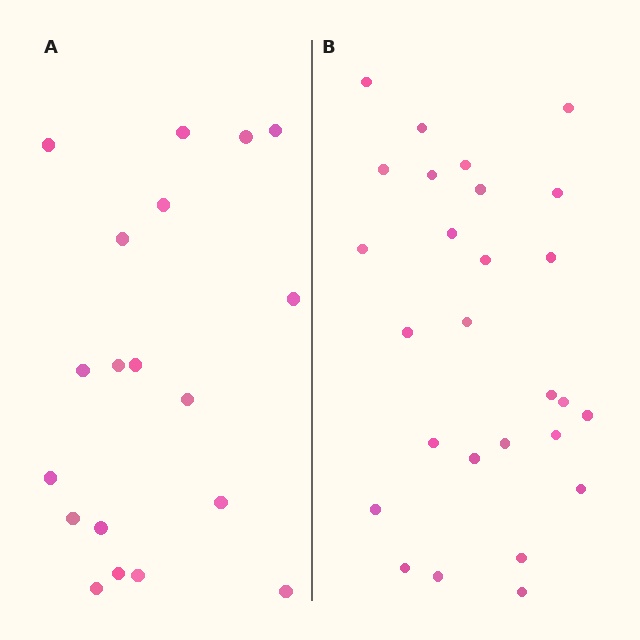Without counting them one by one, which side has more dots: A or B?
Region B (the right region) has more dots.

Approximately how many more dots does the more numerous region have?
Region B has roughly 8 or so more dots than region A.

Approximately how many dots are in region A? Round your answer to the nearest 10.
About 20 dots. (The exact count is 19, which rounds to 20.)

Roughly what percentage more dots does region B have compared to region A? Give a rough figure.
About 40% more.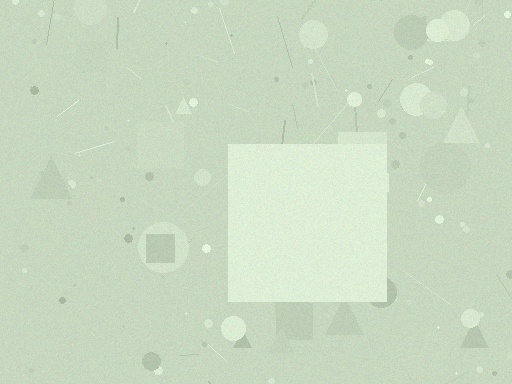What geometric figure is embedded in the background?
A square is embedded in the background.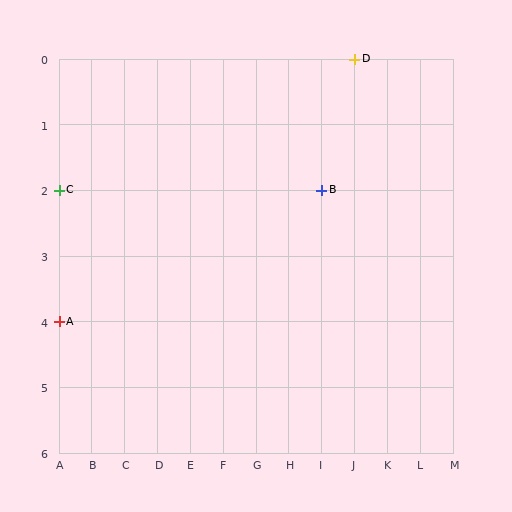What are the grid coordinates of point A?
Point A is at grid coordinates (A, 4).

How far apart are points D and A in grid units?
Points D and A are 9 columns and 4 rows apart (about 9.8 grid units diagonally).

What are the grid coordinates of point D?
Point D is at grid coordinates (J, 0).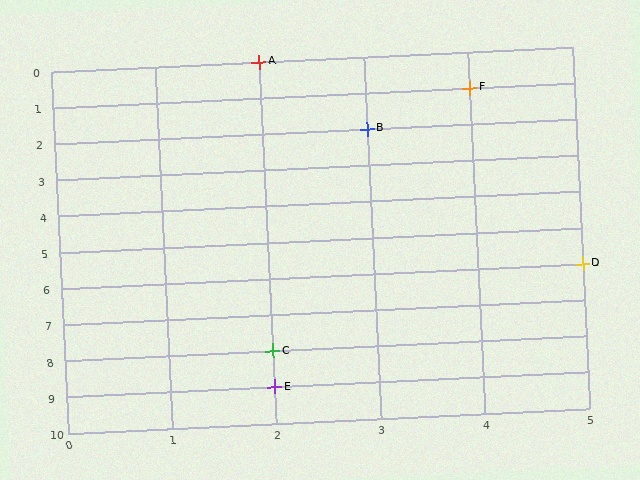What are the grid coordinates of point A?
Point A is at grid coordinates (2, 0).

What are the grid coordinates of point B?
Point B is at grid coordinates (3, 2).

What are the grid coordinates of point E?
Point E is at grid coordinates (2, 9).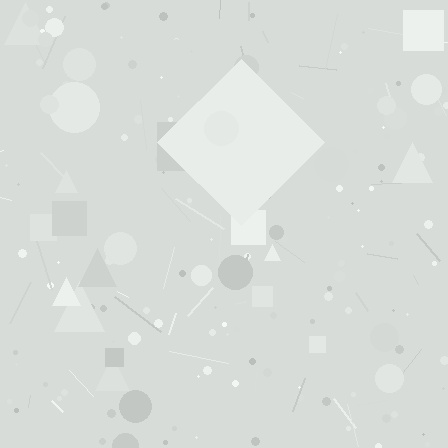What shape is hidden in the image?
A diamond is hidden in the image.